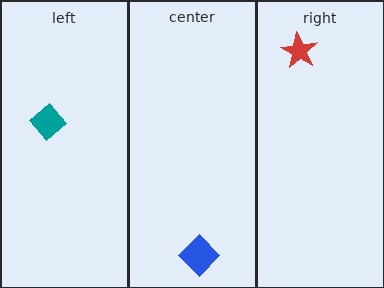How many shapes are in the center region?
1.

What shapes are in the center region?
The blue diamond.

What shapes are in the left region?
The teal diamond.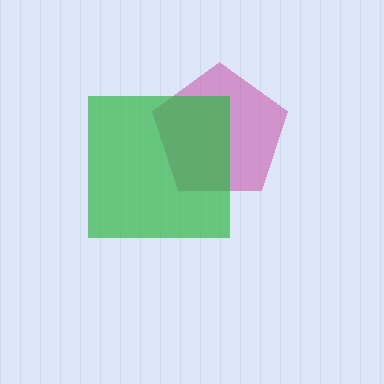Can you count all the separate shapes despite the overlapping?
Yes, there are 2 separate shapes.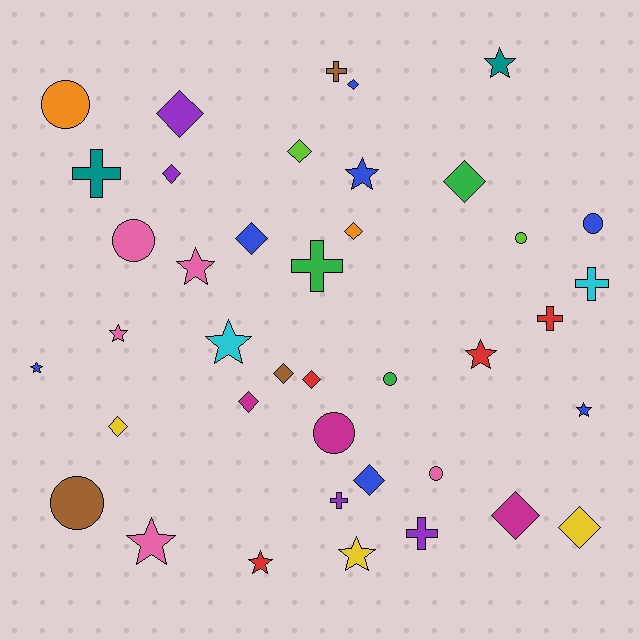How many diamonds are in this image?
There are 14 diamonds.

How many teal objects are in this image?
There are 2 teal objects.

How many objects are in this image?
There are 40 objects.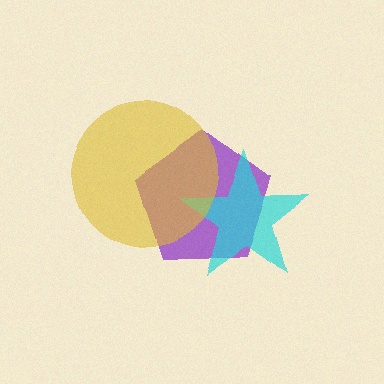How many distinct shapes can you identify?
There are 3 distinct shapes: a purple pentagon, a cyan star, a yellow circle.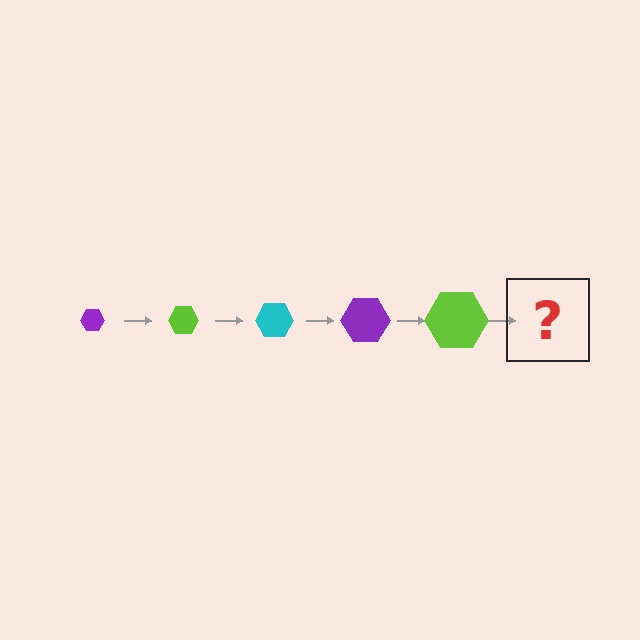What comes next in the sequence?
The next element should be a cyan hexagon, larger than the previous one.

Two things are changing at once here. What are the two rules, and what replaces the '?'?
The two rules are that the hexagon grows larger each step and the color cycles through purple, lime, and cyan. The '?' should be a cyan hexagon, larger than the previous one.